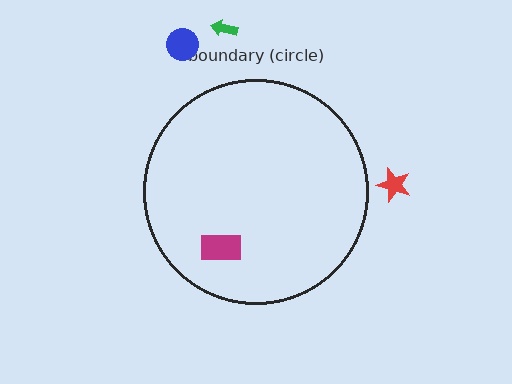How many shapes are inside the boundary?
1 inside, 3 outside.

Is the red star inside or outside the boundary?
Outside.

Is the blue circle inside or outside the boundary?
Outside.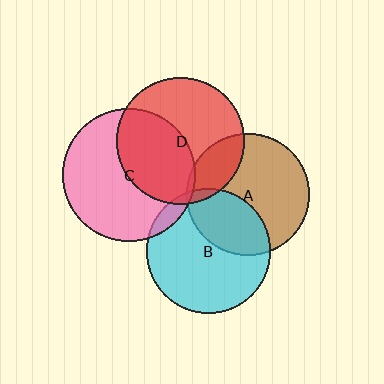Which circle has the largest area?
Circle C (pink).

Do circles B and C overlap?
Yes.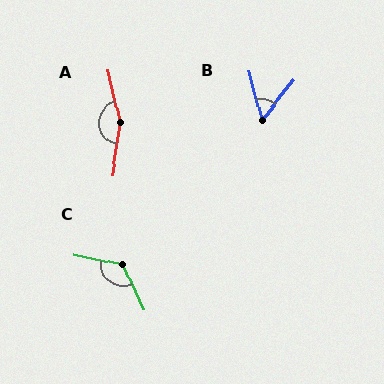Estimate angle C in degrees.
Approximately 125 degrees.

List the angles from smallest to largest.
B (54°), C (125°), A (159°).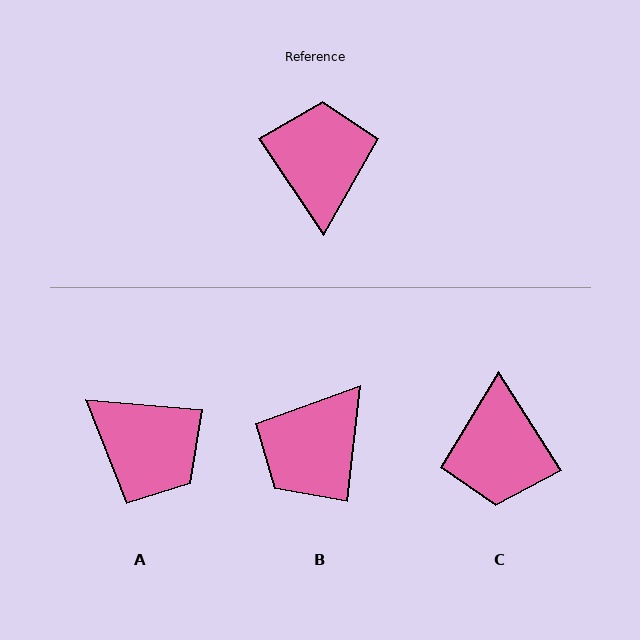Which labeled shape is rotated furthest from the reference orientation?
C, about 178 degrees away.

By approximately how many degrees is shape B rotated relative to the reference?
Approximately 140 degrees counter-clockwise.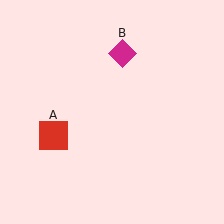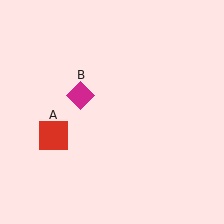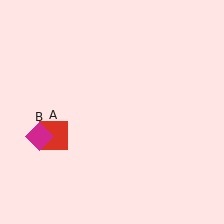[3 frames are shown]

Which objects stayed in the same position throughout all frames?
Red square (object A) remained stationary.